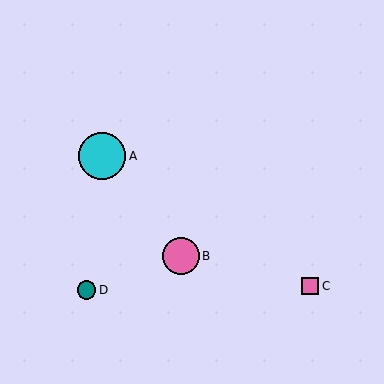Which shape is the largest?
The cyan circle (labeled A) is the largest.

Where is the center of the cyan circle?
The center of the cyan circle is at (102, 156).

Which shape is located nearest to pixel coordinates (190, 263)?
The pink circle (labeled B) at (181, 256) is nearest to that location.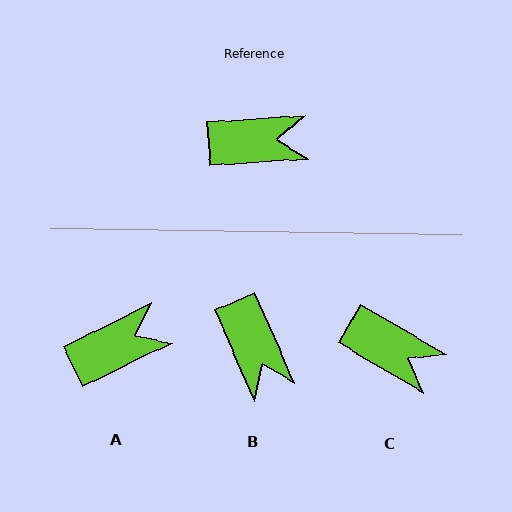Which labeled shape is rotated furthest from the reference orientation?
B, about 70 degrees away.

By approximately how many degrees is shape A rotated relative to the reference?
Approximately 22 degrees counter-clockwise.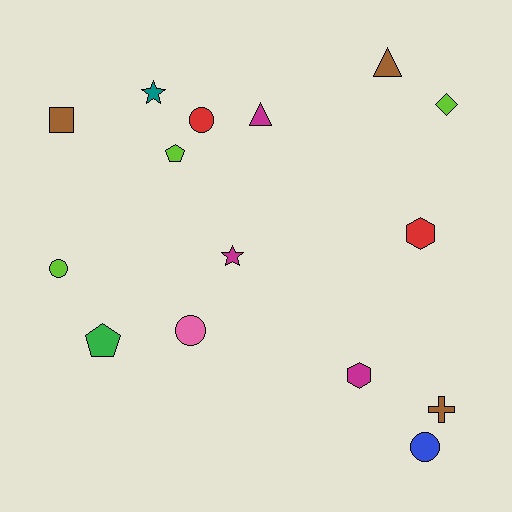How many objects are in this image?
There are 15 objects.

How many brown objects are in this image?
There are 3 brown objects.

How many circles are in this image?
There are 4 circles.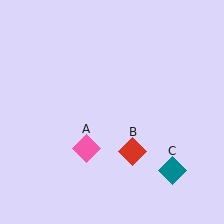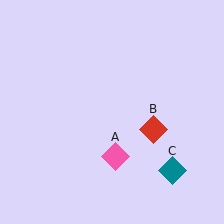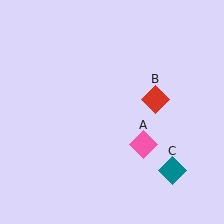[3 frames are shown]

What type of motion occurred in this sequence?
The pink diamond (object A), red diamond (object B) rotated counterclockwise around the center of the scene.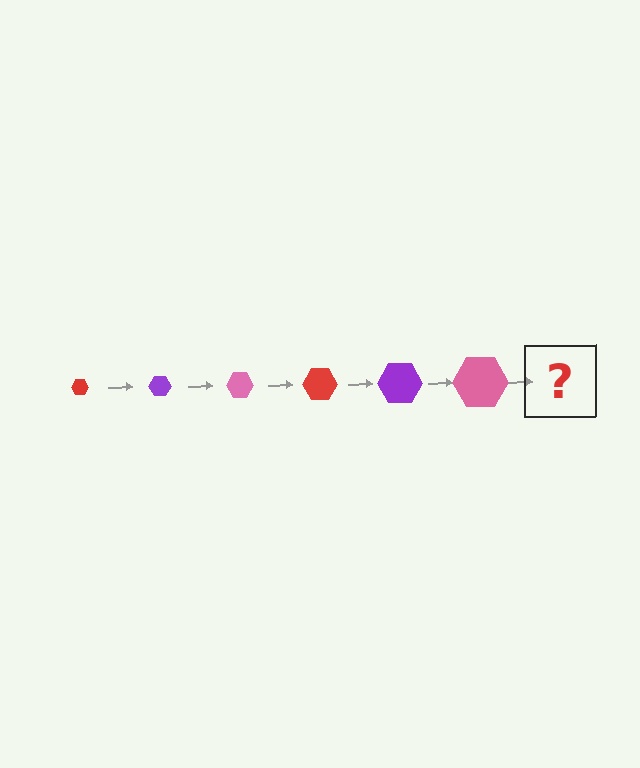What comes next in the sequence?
The next element should be a red hexagon, larger than the previous one.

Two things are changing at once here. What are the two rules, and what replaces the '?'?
The two rules are that the hexagon grows larger each step and the color cycles through red, purple, and pink. The '?' should be a red hexagon, larger than the previous one.